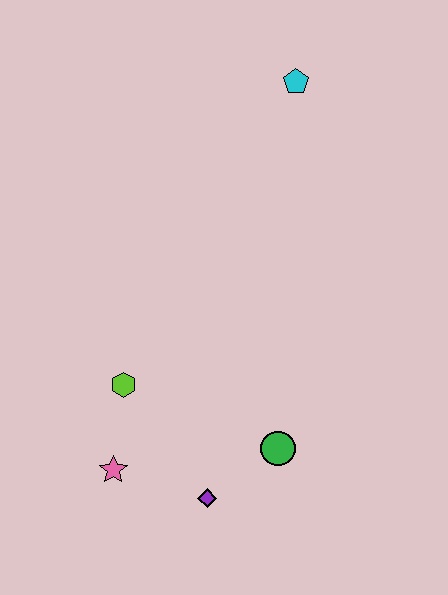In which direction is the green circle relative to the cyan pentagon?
The green circle is below the cyan pentagon.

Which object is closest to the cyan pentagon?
The lime hexagon is closest to the cyan pentagon.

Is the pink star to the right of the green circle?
No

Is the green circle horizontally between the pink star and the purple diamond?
No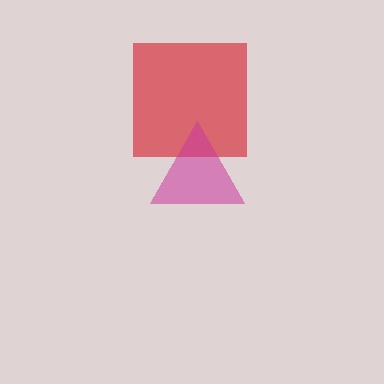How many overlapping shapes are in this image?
There are 2 overlapping shapes in the image.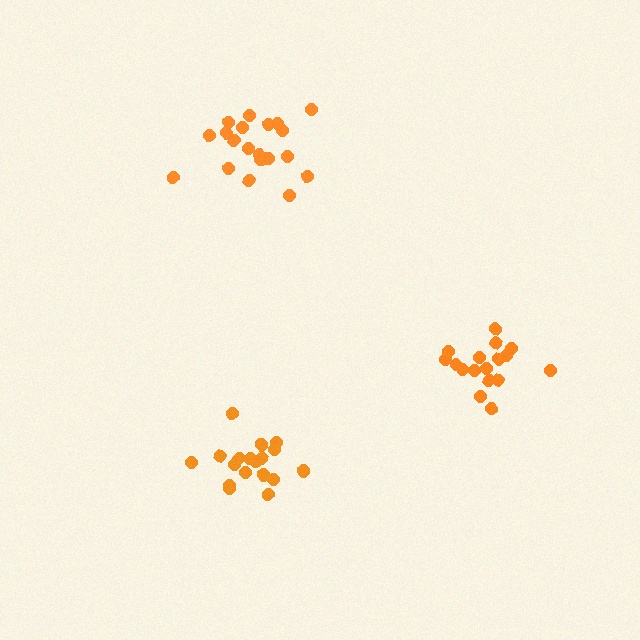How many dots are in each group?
Group 1: 20 dots, Group 2: 18 dots, Group 3: 17 dots (55 total).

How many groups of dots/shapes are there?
There are 3 groups.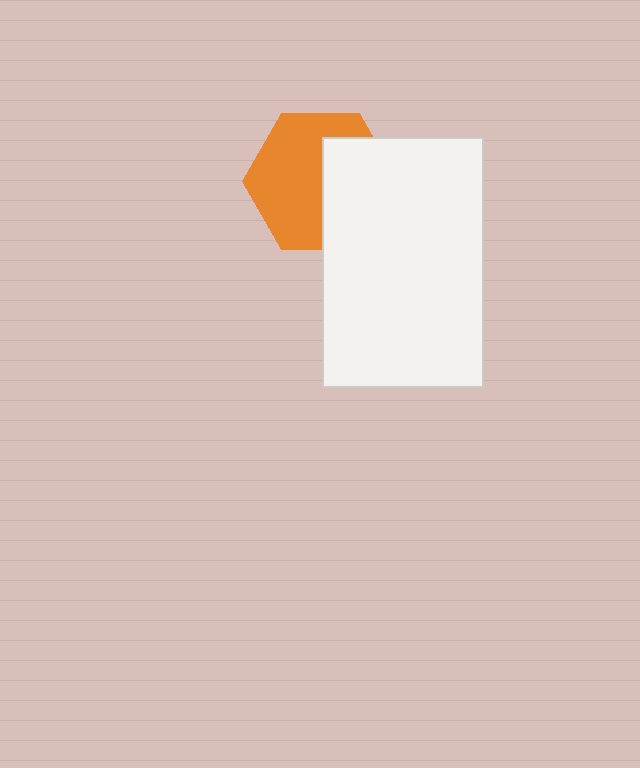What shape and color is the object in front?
The object in front is a white rectangle.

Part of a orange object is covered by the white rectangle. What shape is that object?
It is a hexagon.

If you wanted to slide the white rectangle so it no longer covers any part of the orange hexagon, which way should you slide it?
Slide it right — that is the most direct way to separate the two shapes.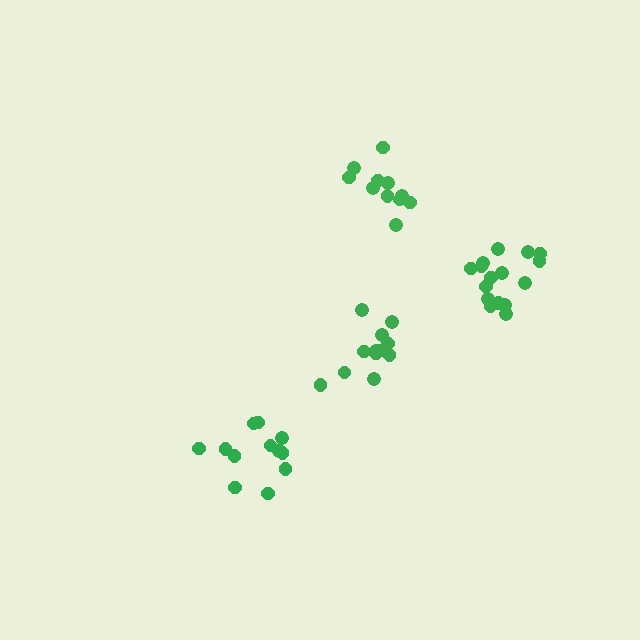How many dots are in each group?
Group 1: 12 dots, Group 2: 12 dots, Group 3: 16 dots, Group 4: 11 dots (51 total).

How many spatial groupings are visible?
There are 4 spatial groupings.